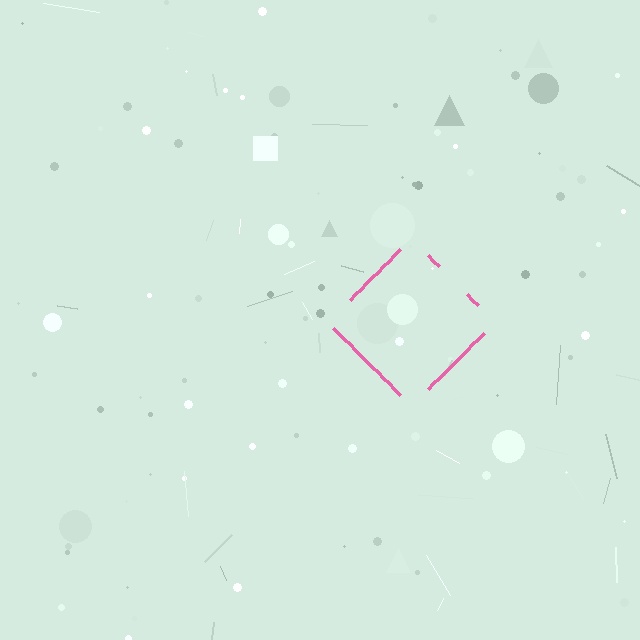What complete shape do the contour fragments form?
The contour fragments form a diamond.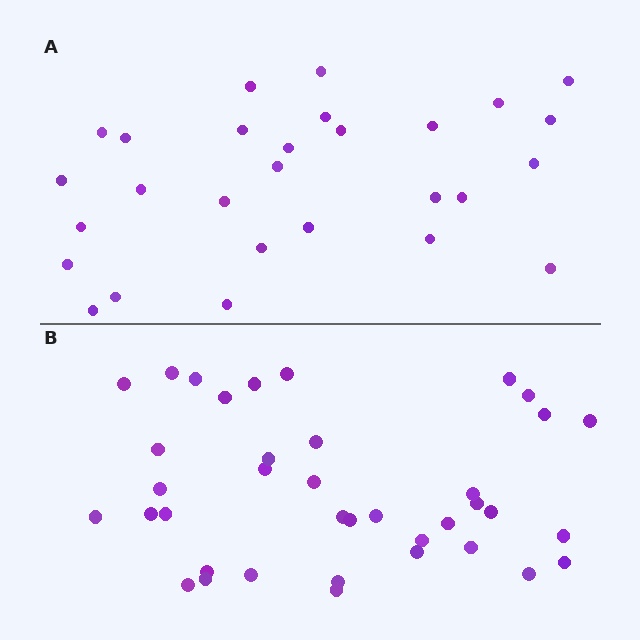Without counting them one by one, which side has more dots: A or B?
Region B (the bottom region) has more dots.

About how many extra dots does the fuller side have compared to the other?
Region B has roughly 10 or so more dots than region A.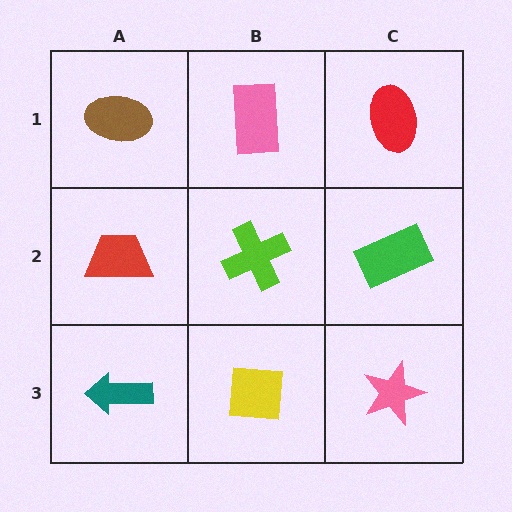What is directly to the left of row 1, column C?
A pink rectangle.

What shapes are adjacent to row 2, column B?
A pink rectangle (row 1, column B), a yellow square (row 3, column B), a red trapezoid (row 2, column A), a green rectangle (row 2, column C).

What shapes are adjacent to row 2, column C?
A red ellipse (row 1, column C), a pink star (row 3, column C), a lime cross (row 2, column B).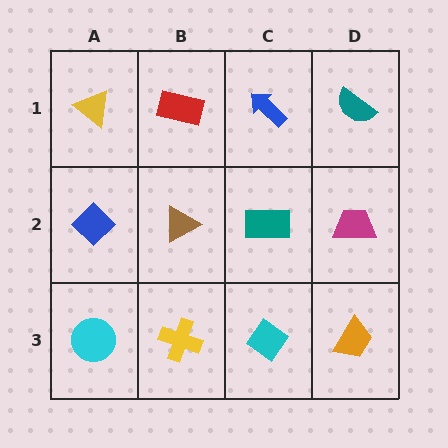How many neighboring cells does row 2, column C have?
4.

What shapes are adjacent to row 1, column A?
A blue diamond (row 2, column A), a red rectangle (row 1, column B).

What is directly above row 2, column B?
A red rectangle.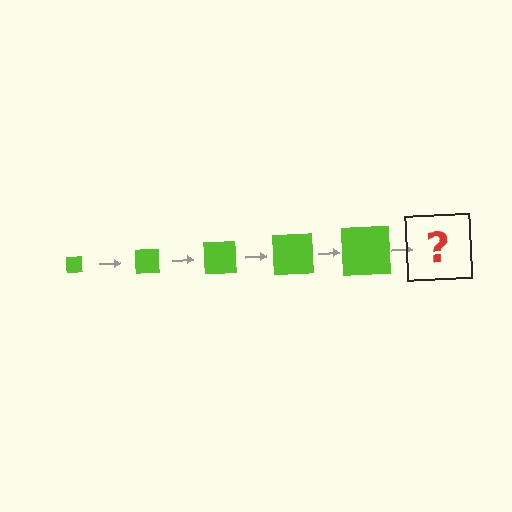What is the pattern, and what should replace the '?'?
The pattern is that the square gets progressively larger each step. The '?' should be a lime square, larger than the previous one.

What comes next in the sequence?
The next element should be a lime square, larger than the previous one.